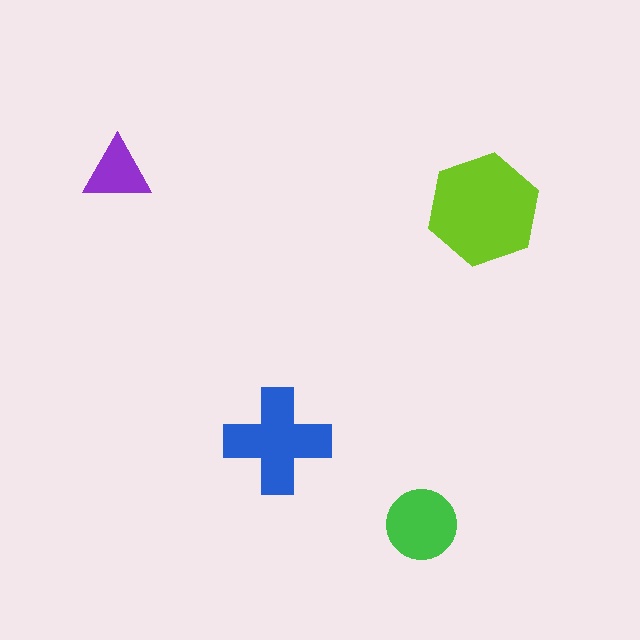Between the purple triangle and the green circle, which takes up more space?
The green circle.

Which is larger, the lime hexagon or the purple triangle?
The lime hexagon.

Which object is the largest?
The lime hexagon.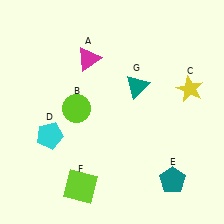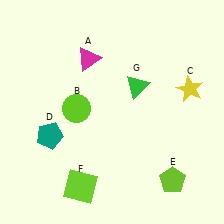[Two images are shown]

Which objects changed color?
D changed from cyan to teal. E changed from teal to lime. G changed from teal to green.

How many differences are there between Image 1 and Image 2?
There are 3 differences between the two images.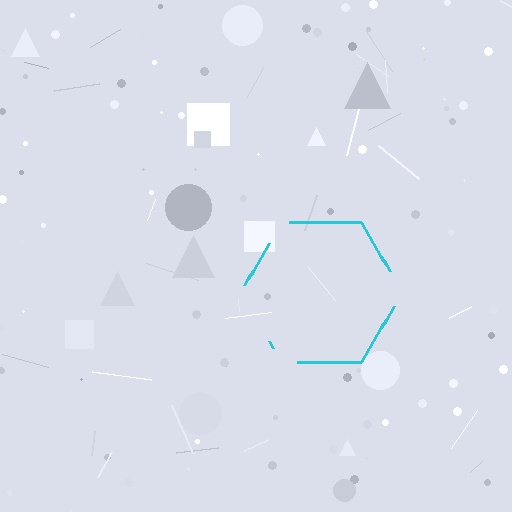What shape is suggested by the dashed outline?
The dashed outline suggests a hexagon.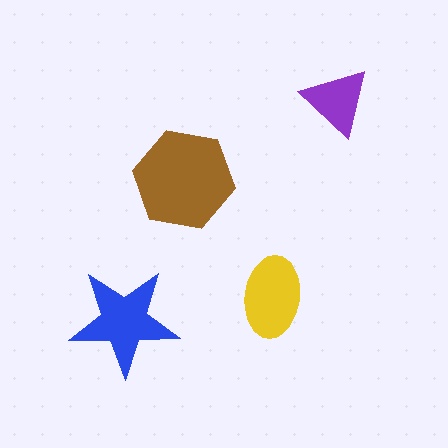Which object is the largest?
The brown hexagon.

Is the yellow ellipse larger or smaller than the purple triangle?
Larger.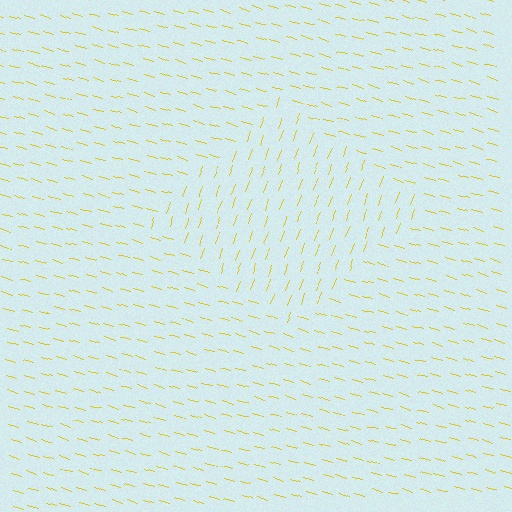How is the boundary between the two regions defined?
The boundary is defined purely by a change in line orientation (approximately 86 degrees difference). All lines are the same color and thickness.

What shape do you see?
I see a diamond.